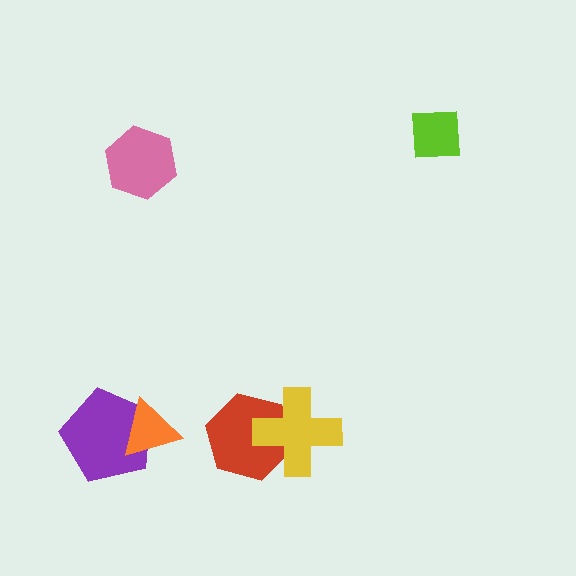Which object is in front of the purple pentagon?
The orange triangle is in front of the purple pentagon.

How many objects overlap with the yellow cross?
1 object overlaps with the yellow cross.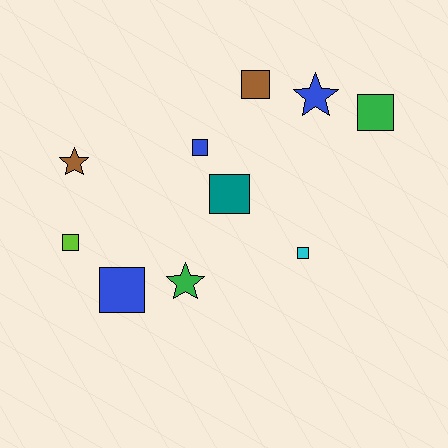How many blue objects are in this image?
There are 3 blue objects.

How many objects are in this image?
There are 10 objects.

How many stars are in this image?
There are 3 stars.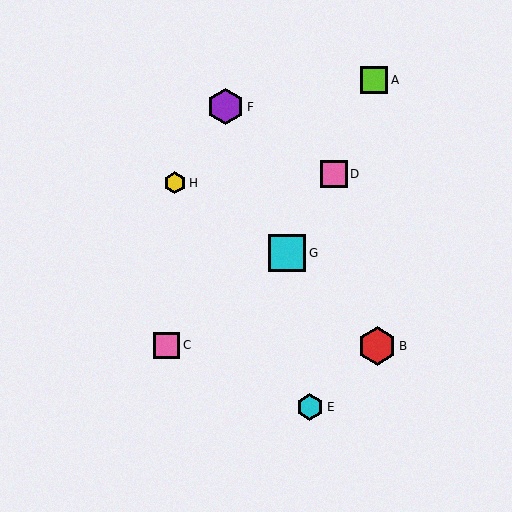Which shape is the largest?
The red hexagon (labeled B) is the largest.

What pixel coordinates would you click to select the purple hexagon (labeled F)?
Click at (225, 107) to select the purple hexagon F.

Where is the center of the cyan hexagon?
The center of the cyan hexagon is at (310, 407).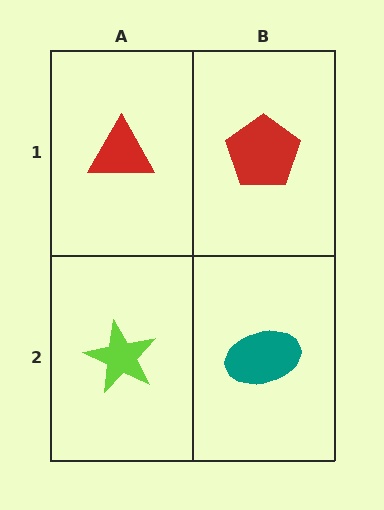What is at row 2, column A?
A lime star.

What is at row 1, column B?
A red pentagon.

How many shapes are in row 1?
2 shapes.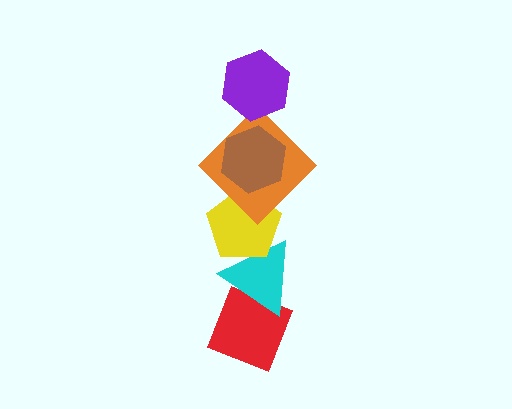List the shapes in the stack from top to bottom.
From top to bottom: the purple hexagon, the brown hexagon, the orange diamond, the yellow pentagon, the cyan triangle, the red diamond.